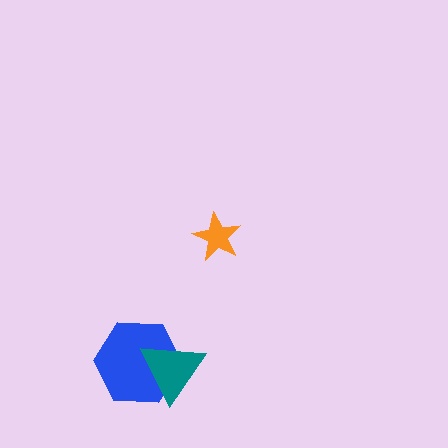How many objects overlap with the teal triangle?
1 object overlaps with the teal triangle.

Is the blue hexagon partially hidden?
Yes, it is partially covered by another shape.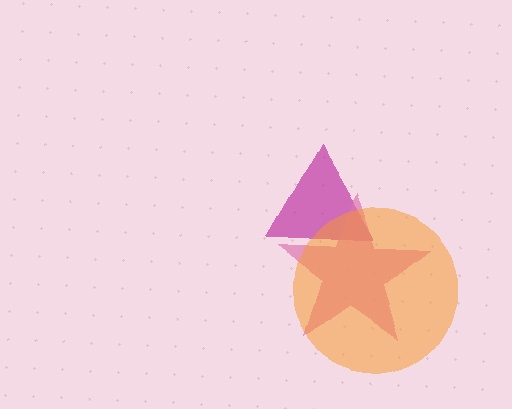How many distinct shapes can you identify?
There are 3 distinct shapes: a magenta triangle, a pink star, an orange circle.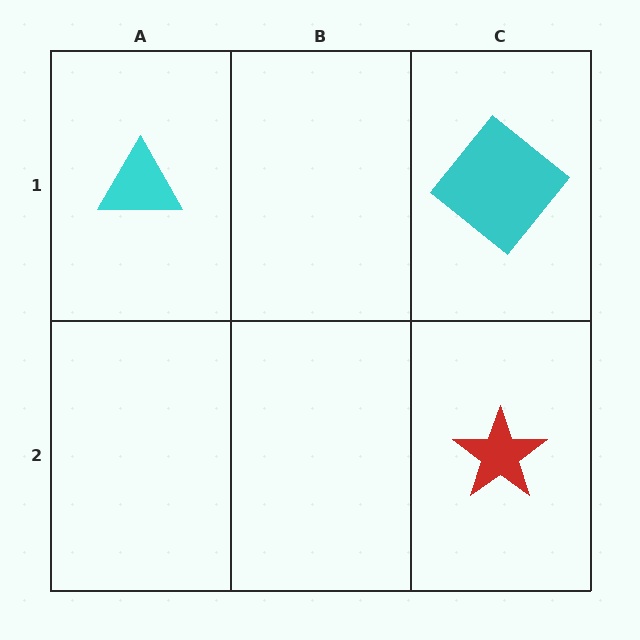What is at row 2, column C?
A red star.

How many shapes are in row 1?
2 shapes.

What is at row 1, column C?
A cyan diamond.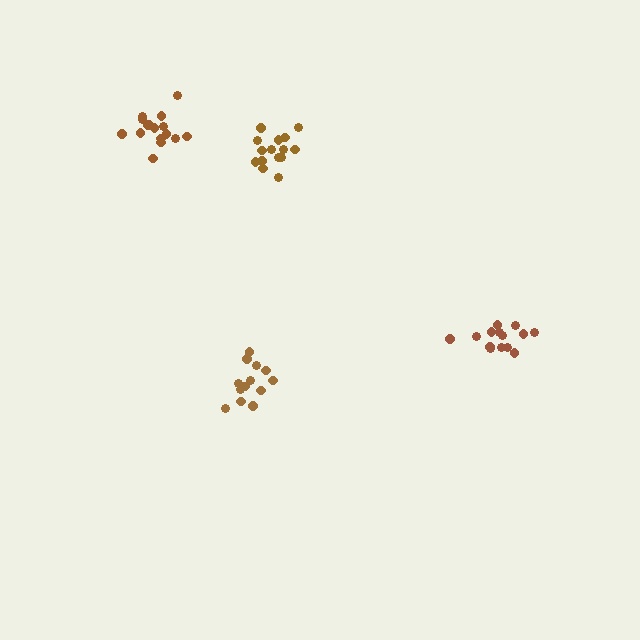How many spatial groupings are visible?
There are 4 spatial groupings.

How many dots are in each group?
Group 1: 13 dots, Group 2: 15 dots, Group 3: 16 dots, Group 4: 14 dots (58 total).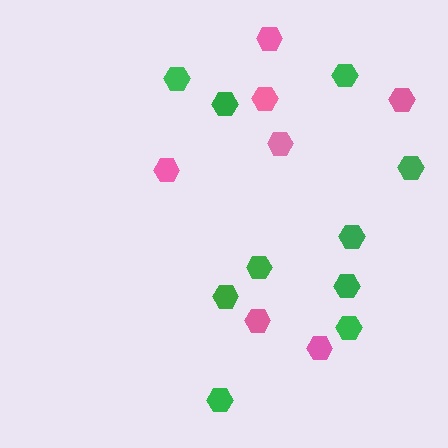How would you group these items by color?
There are 2 groups: one group of pink hexagons (7) and one group of green hexagons (10).